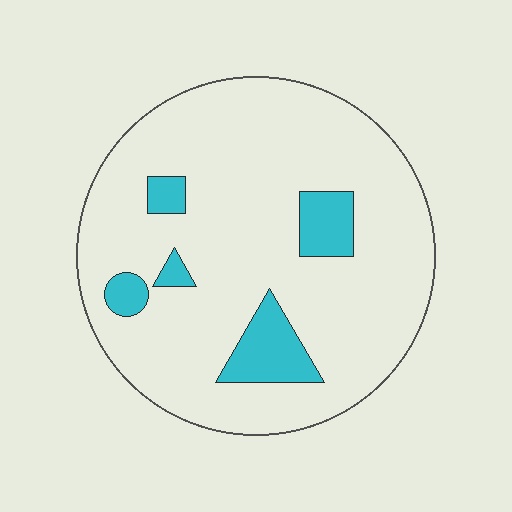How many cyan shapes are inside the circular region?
5.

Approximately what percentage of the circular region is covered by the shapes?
Approximately 15%.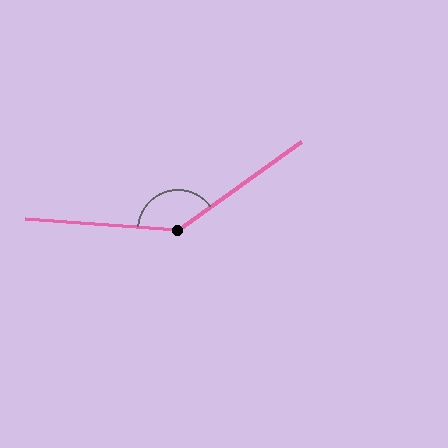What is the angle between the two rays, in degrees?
Approximately 140 degrees.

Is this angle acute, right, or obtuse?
It is obtuse.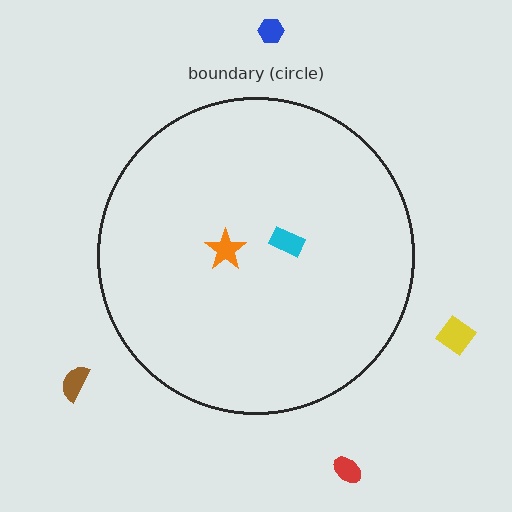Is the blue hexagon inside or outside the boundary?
Outside.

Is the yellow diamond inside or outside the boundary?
Outside.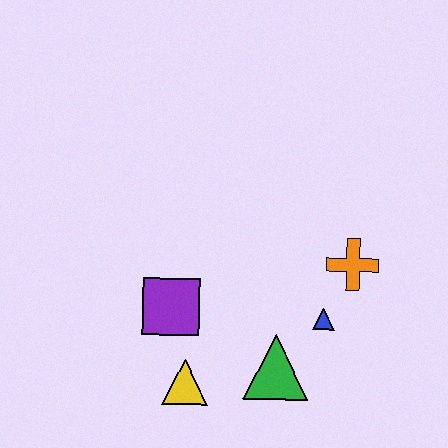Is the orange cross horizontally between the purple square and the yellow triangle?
No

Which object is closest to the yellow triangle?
The purple square is closest to the yellow triangle.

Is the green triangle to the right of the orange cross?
No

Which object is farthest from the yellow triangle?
The orange cross is farthest from the yellow triangle.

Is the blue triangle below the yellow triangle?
No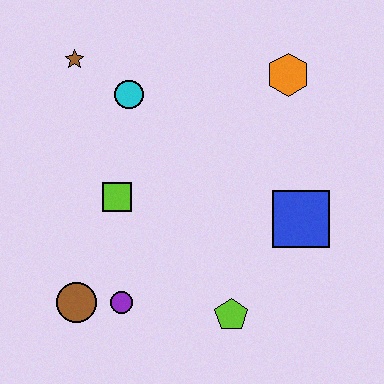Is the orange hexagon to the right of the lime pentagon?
Yes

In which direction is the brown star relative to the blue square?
The brown star is to the left of the blue square.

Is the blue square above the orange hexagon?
No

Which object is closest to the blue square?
The lime pentagon is closest to the blue square.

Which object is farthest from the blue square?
The brown star is farthest from the blue square.